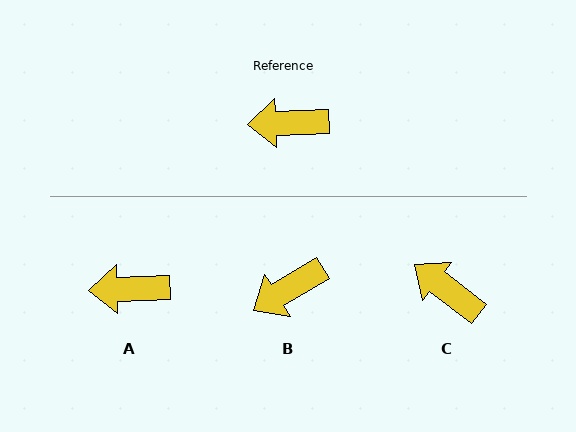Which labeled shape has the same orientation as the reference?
A.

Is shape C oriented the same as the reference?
No, it is off by about 39 degrees.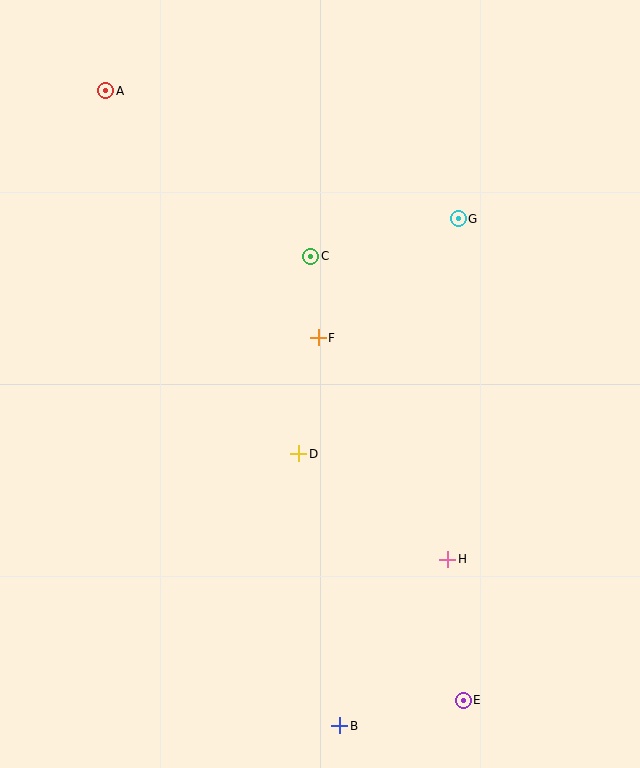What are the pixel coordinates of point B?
Point B is at (340, 726).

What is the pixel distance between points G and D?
The distance between G and D is 284 pixels.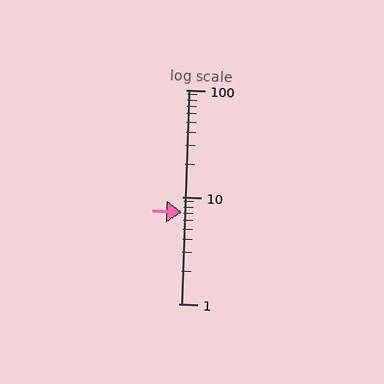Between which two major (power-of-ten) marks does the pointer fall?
The pointer is between 1 and 10.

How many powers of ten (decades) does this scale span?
The scale spans 2 decades, from 1 to 100.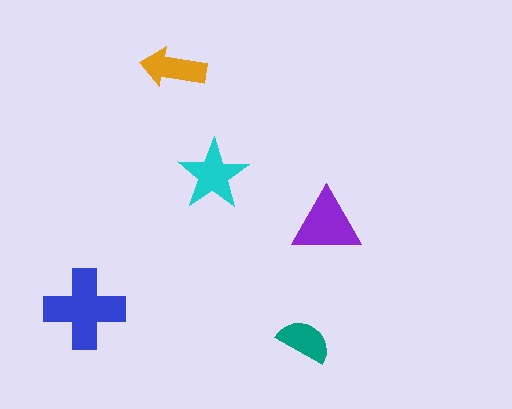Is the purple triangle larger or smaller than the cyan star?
Larger.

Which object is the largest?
The blue cross.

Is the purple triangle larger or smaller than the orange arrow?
Larger.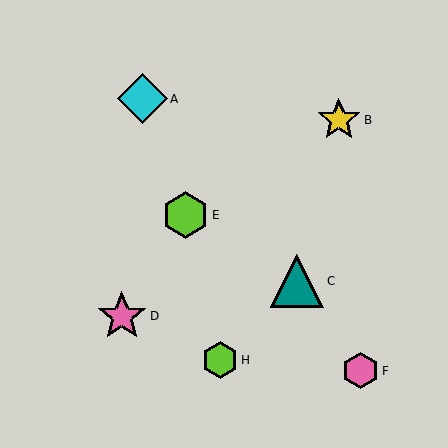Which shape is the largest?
The teal triangle (labeled C) is the largest.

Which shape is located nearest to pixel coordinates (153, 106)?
The cyan diamond (labeled A) at (142, 99) is nearest to that location.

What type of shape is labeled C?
Shape C is a teal triangle.